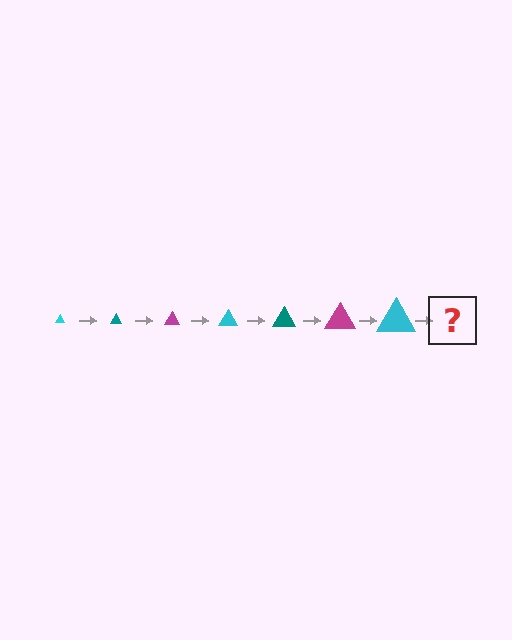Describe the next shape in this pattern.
It should be a teal triangle, larger than the previous one.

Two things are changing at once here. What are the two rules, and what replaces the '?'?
The two rules are that the triangle grows larger each step and the color cycles through cyan, teal, and magenta. The '?' should be a teal triangle, larger than the previous one.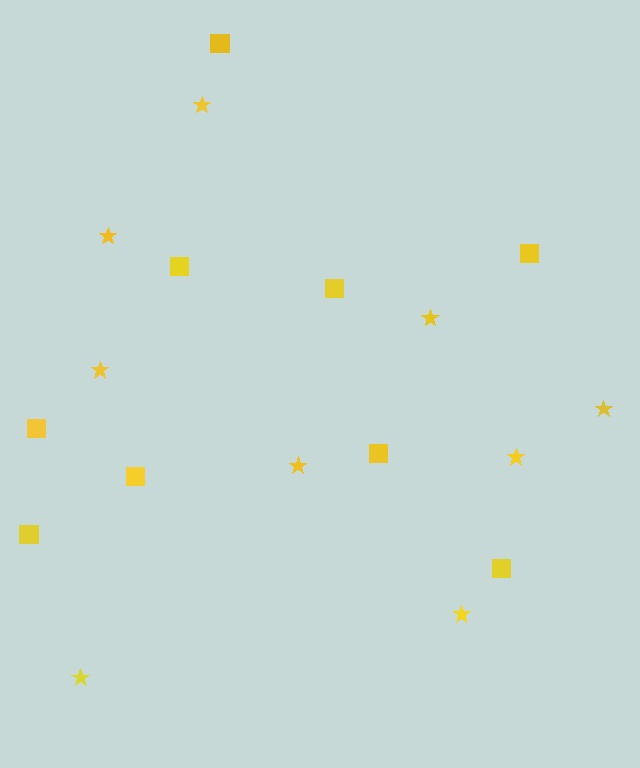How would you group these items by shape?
There are 2 groups: one group of stars (9) and one group of squares (9).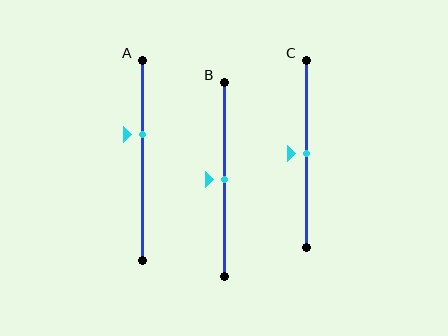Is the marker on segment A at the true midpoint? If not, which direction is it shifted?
No, the marker on segment A is shifted upward by about 13% of the segment length.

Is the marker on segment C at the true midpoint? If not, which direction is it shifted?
Yes, the marker on segment C is at the true midpoint.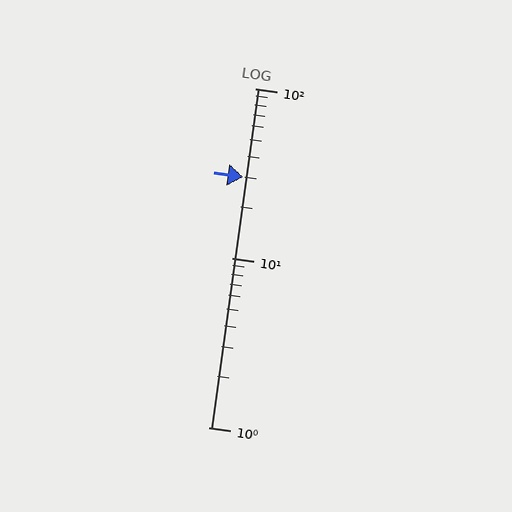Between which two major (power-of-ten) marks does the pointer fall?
The pointer is between 10 and 100.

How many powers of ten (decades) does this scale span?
The scale spans 2 decades, from 1 to 100.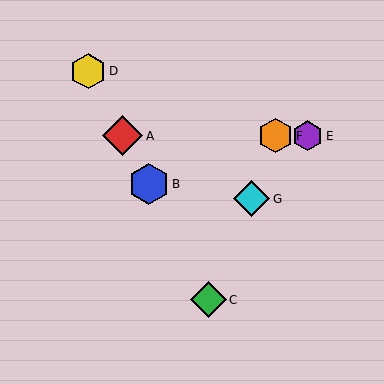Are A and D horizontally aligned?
No, A is at y≈136 and D is at y≈71.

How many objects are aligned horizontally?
3 objects (A, E, F) are aligned horizontally.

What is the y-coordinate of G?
Object G is at y≈199.